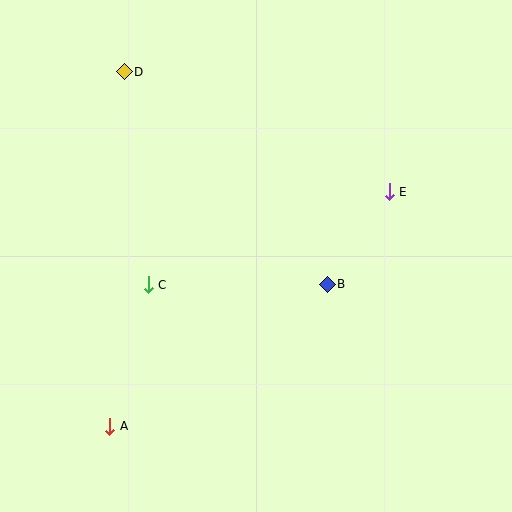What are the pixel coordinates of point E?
Point E is at (389, 192).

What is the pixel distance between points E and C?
The distance between E and C is 258 pixels.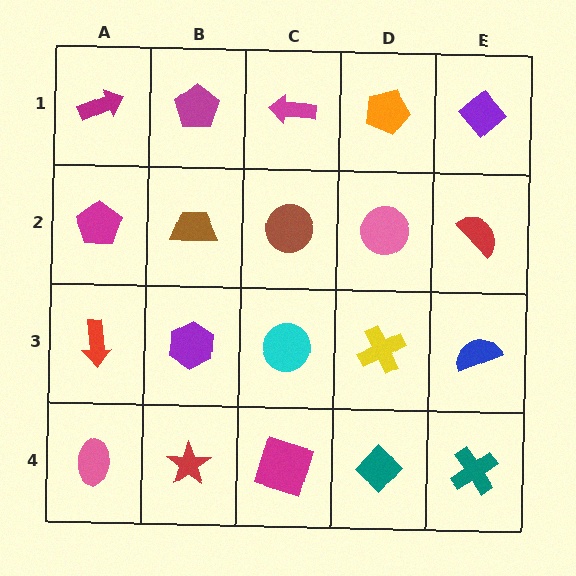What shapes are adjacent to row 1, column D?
A pink circle (row 2, column D), a magenta arrow (row 1, column C), a purple diamond (row 1, column E).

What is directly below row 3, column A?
A pink ellipse.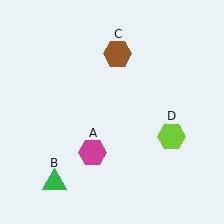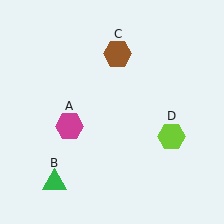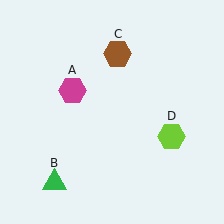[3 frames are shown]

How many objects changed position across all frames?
1 object changed position: magenta hexagon (object A).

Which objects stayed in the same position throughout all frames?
Green triangle (object B) and brown hexagon (object C) and lime hexagon (object D) remained stationary.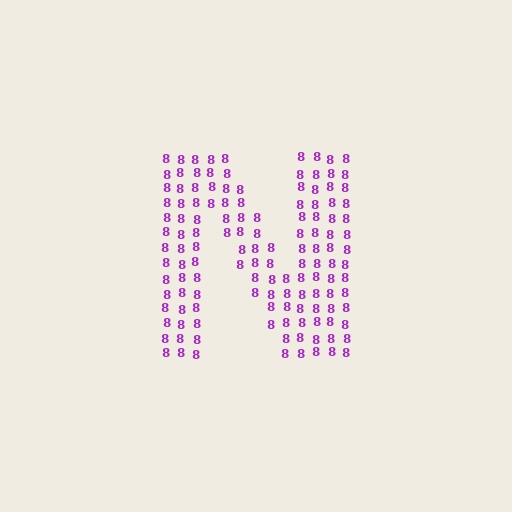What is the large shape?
The large shape is the letter N.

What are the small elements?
The small elements are digit 8's.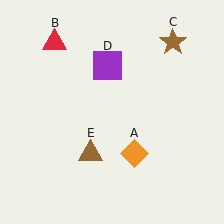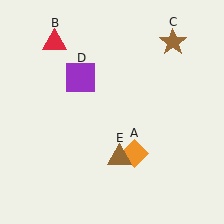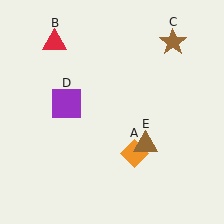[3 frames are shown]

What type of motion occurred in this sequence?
The purple square (object D), brown triangle (object E) rotated counterclockwise around the center of the scene.